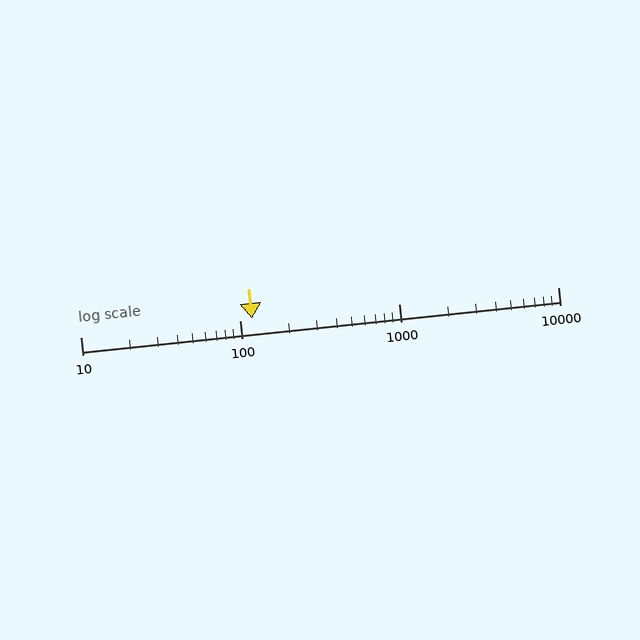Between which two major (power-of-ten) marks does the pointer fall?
The pointer is between 100 and 1000.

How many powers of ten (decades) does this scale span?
The scale spans 3 decades, from 10 to 10000.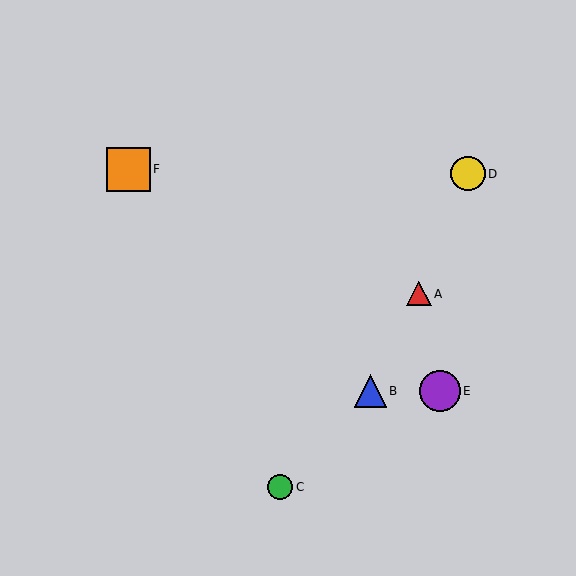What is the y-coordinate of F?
Object F is at y≈169.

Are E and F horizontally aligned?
No, E is at y≈391 and F is at y≈169.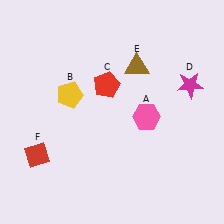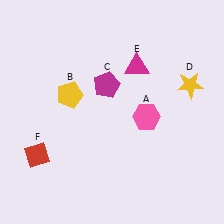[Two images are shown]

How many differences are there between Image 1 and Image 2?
There are 3 differences between the two images.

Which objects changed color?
C changed from red to magenta. D changed from magenta to yellow. E changed from brown to magenta.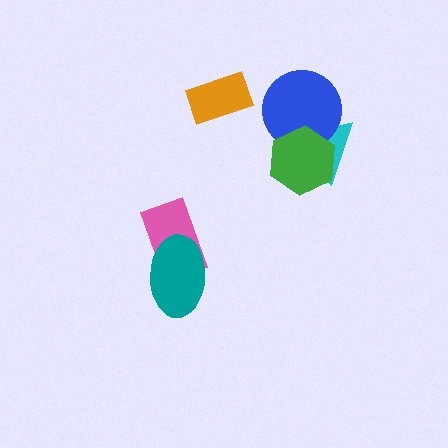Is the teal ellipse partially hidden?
No, no other shape covers it.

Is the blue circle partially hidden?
Yes, it is partially covered by another shape.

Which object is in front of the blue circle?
The green hexagon is in front of the blue circle.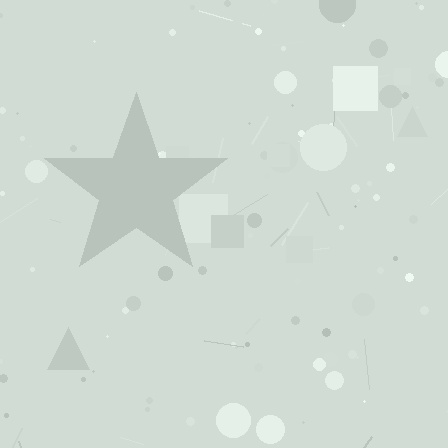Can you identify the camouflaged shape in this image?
The camouflaged shape is a star.